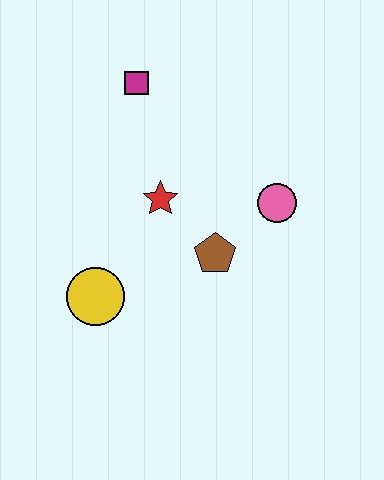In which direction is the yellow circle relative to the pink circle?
The yellow circle is to the left of the pink circle.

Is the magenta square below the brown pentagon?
No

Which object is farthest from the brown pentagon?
The magenta square is farthest from the brown pentagon.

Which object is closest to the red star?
The brown pentagon is closest to the red star.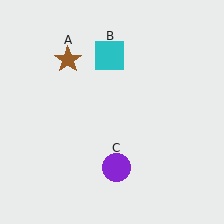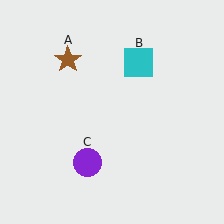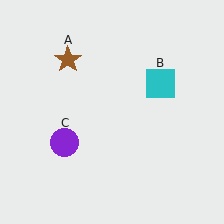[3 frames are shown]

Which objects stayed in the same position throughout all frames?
Brown star (object A) remained stationary.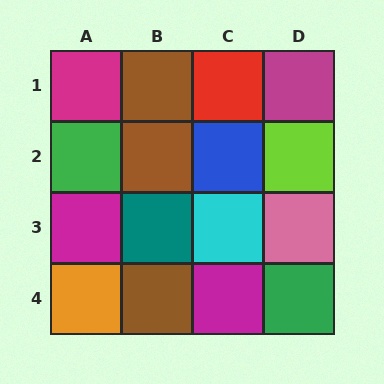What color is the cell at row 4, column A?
Orange.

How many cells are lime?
1 cell is lime.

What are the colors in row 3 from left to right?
Magenta, teal, cyan, pink.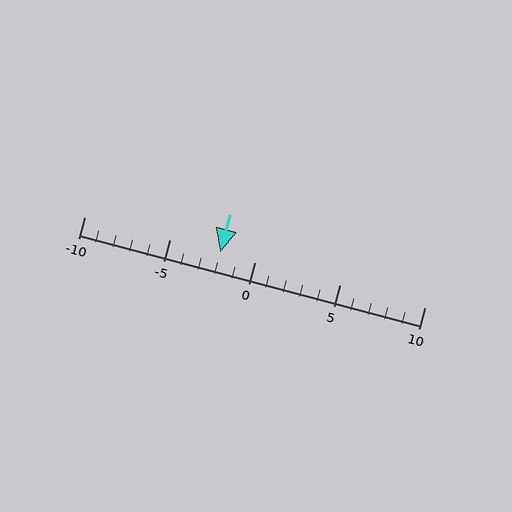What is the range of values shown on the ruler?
The ruler shows values from -10 to 10.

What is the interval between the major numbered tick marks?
The major tick marks are spaced 5 units apart.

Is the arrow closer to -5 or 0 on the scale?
The arrow is closer to 0.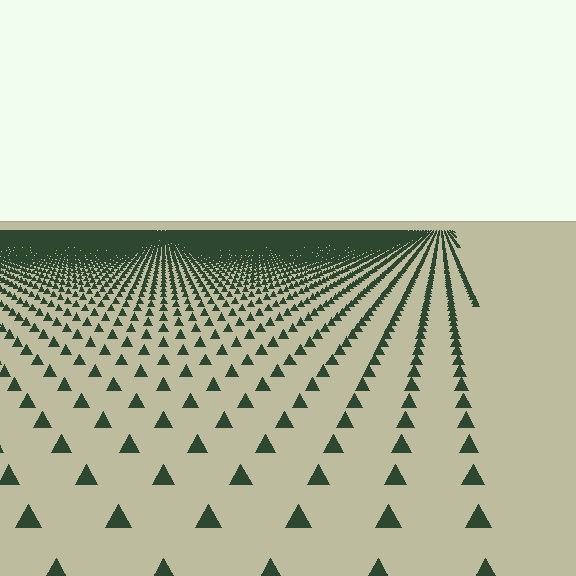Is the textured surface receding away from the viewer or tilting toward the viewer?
The surface is receding away from the viewer. Texture elements get smaller and denser toward the top.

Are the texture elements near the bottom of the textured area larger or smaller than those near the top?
Larger. Near the bottom, elements are closer to the viewer and appear at a bigger on-screen size.